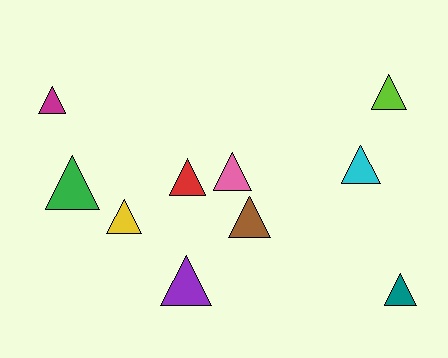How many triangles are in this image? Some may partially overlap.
There are 10 triangles.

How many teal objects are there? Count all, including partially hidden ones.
There is 1 teal object.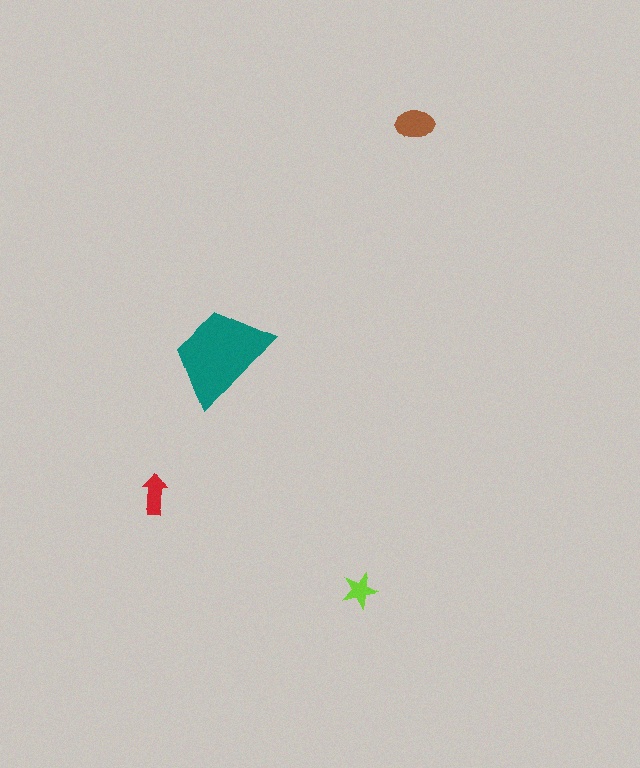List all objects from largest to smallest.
The teal trapezoid, the brown ellipse, the red arrow, the lime star.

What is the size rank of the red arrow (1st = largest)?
3rd.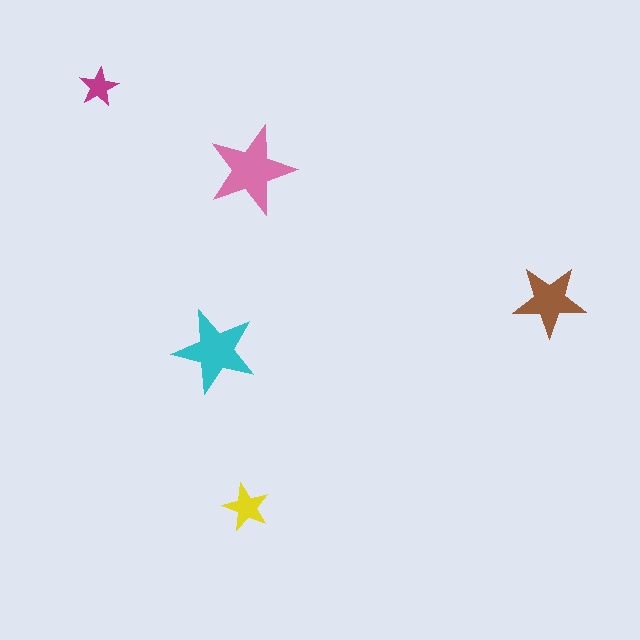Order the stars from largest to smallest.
the pink one, the cyan one, the brown one, the yellow one, the magenta one.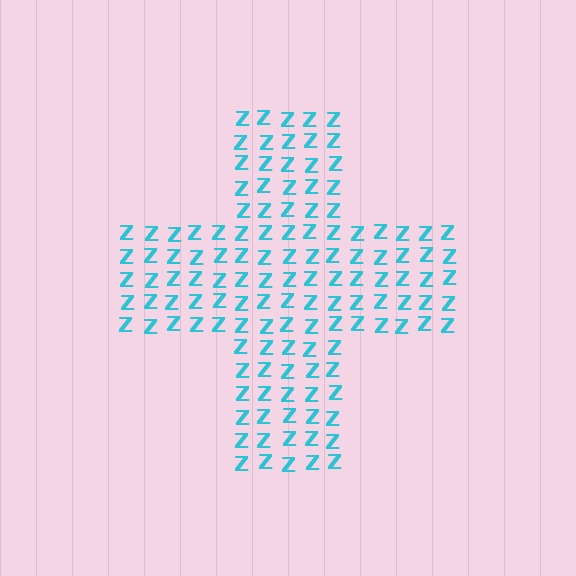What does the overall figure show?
The overall figure shows a cross.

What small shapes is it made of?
It is made of small letter Z's.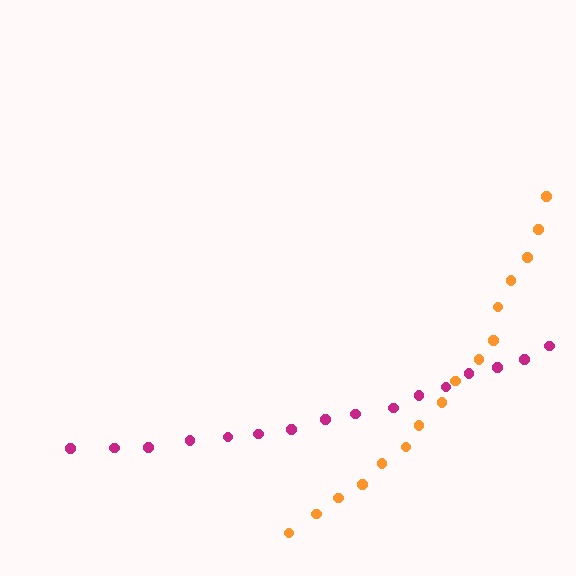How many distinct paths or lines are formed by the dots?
There are 2 distinct paths.